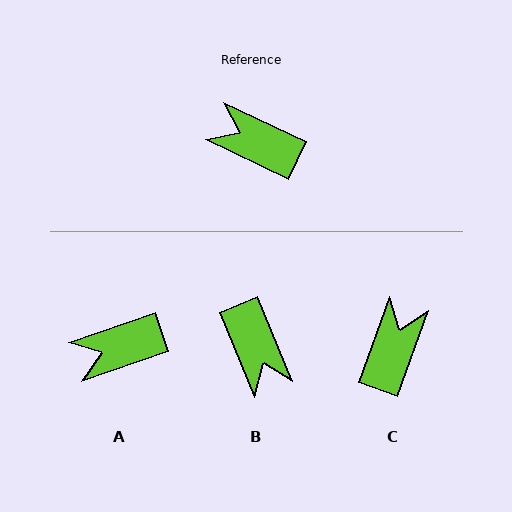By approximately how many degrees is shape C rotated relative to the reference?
Approximately 84 degrees clockwise.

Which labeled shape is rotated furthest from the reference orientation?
B, about 138 degrees away.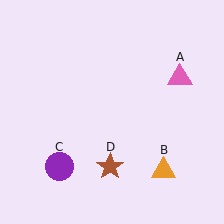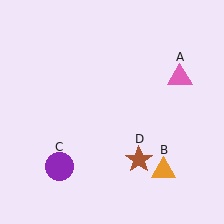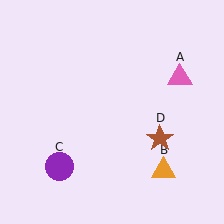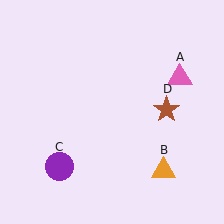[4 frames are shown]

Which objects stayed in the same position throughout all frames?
Pink triangle (object A) and orange triangle (object B) and purple circle (object C) remained stationary.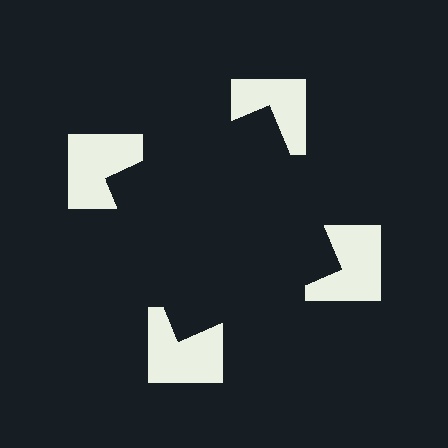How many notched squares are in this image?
There are 4 — one at each vertex of the illusory square.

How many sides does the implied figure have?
4 sides.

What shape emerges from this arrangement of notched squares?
An illusory square — its edges are inferred from the aligned wedge cuts in the notched squares, not physically drawn.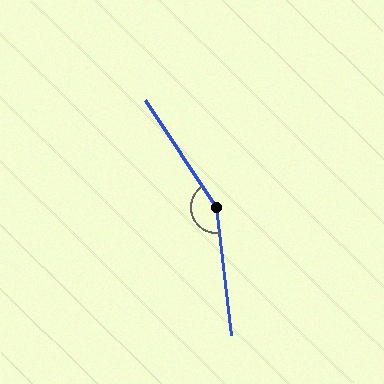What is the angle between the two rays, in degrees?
Approximately 153 degrees.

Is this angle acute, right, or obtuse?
It is obtuse.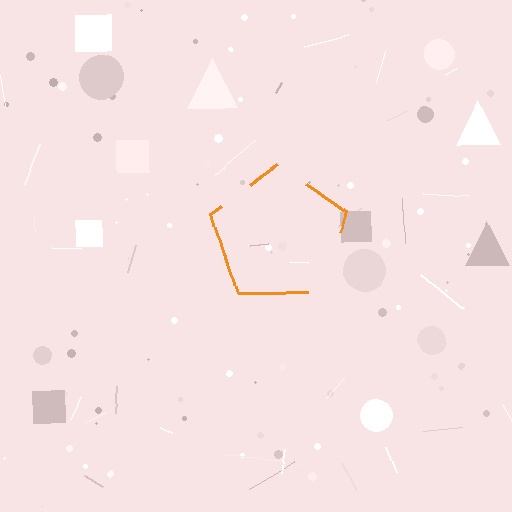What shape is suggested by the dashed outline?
The dashed outline suggests a pentagon.